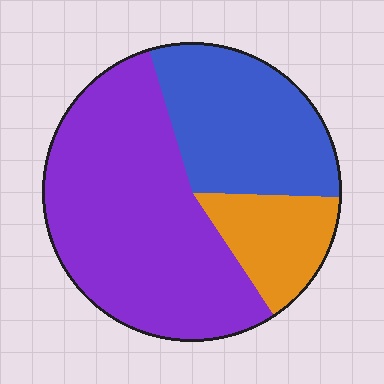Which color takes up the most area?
Purple, at roughly 55%.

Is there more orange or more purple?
Purple.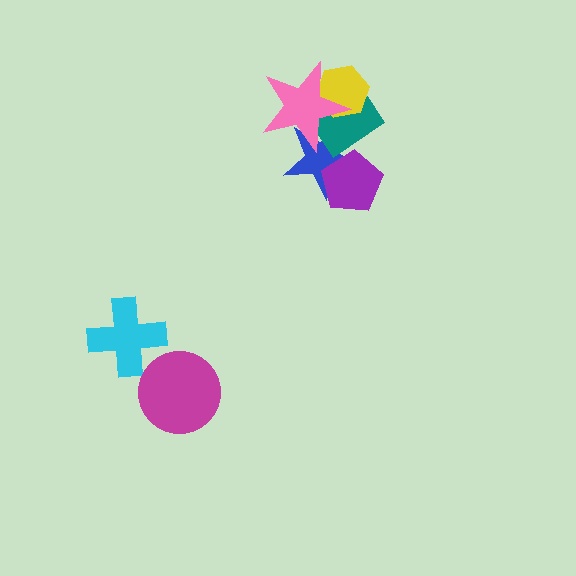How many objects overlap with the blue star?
3 objects overlap with the blue star.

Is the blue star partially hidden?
Yes, it is partially covered by another shape.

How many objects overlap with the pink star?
3 objects overlap with the pink star.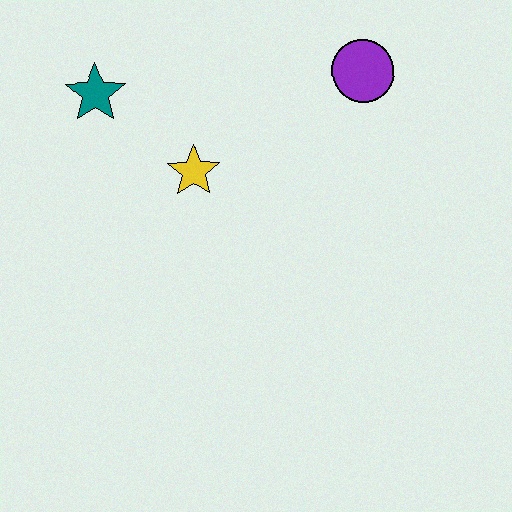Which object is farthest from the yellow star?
The purple circle is farthest from the yellow star.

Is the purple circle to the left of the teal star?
No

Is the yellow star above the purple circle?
No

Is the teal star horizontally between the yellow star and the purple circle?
No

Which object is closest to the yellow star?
The teal star is closest to the yellow star.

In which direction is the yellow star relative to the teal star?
The yellow star is to the right of the teal star.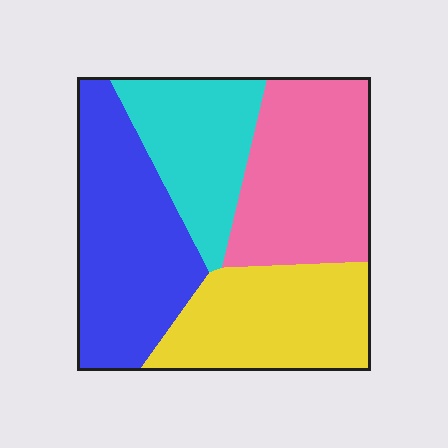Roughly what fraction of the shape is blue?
Blue covers roughly 30% of the shape.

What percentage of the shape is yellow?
Yellow takes up less than a quarter of the shape.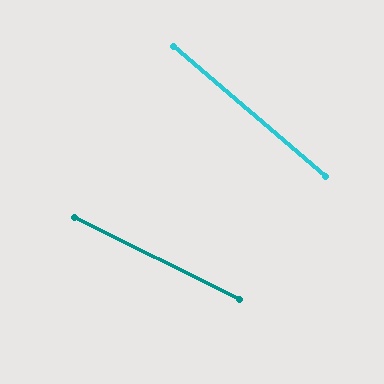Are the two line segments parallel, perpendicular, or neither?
Neither parallel nor perpendicular — they differ by about 14°.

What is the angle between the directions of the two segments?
Approximately 14 degrees.